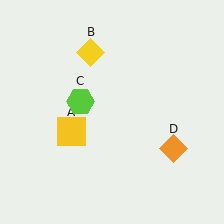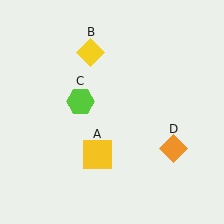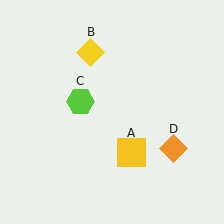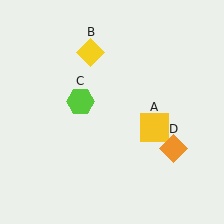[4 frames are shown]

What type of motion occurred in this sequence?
The yellow square (object A) rotated counterclockwise around the center of the scene.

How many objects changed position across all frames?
1 object changed position: yellow square (object A).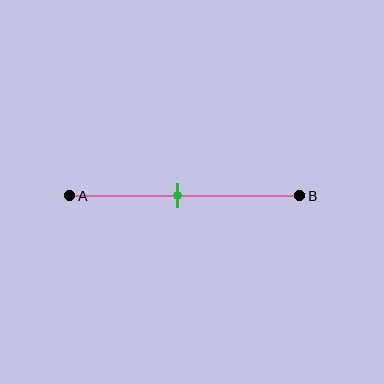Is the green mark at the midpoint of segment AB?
No, the mark is at about 45% from A, not at the 50% midpoint.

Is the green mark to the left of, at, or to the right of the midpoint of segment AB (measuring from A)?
The green mark is to the left of the midpoint of segment AB.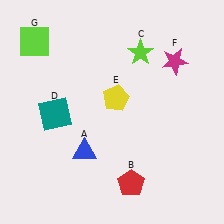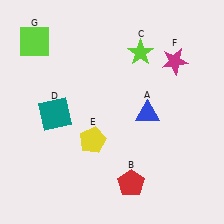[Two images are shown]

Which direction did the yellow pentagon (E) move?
The yellow pentagon (E) moved down.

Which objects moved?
The objects that moved are: the blue triangle (A), the yellow pentagon (E).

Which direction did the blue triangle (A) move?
The blue triangle (A) moved right.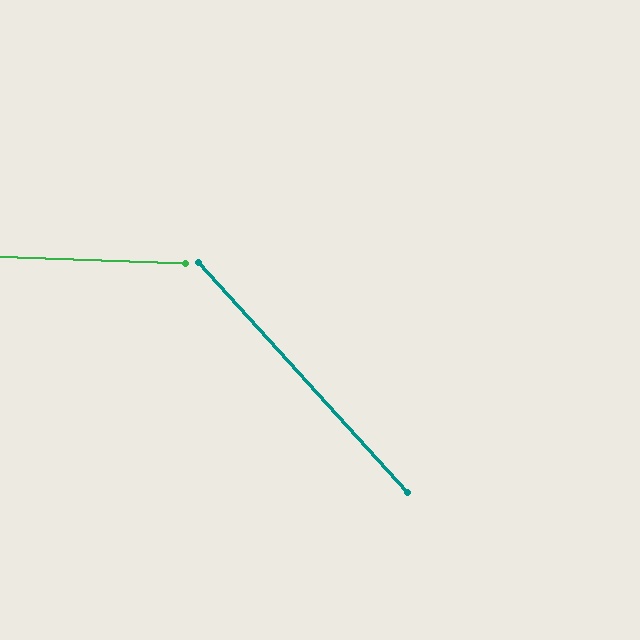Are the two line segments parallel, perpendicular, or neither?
Neither parallel nor perpendicular — they differ by about 46°.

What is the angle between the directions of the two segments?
Approximately 46 degrees.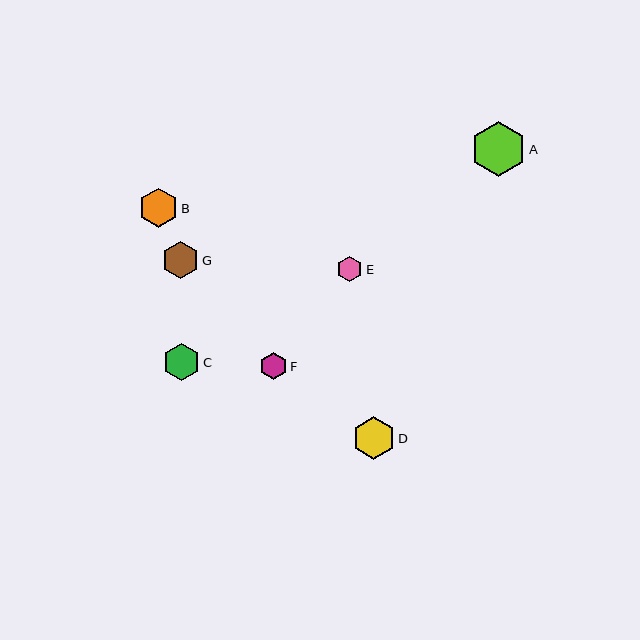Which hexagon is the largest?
Hexagon A is the largest with a size of approximately 55 pixels.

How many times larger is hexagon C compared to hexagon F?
Hexagon C is approximately 1.4 times the size of hexagon F.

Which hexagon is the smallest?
Hexagon E is the smallest with a size of approximately 25 pixels.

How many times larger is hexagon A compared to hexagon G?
Hexagon A is approximately 1.5 times the size of hexagon G.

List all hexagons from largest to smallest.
From largest to smallest: A, D, B, C, G, F, E.